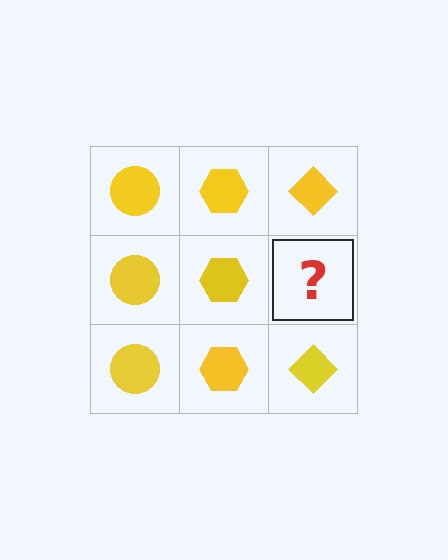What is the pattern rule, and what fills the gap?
The rule is that each column has a consistent shape. The gap should be filled with a yellow diamond.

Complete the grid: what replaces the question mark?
The question mark should be replaced with a yellow diamond.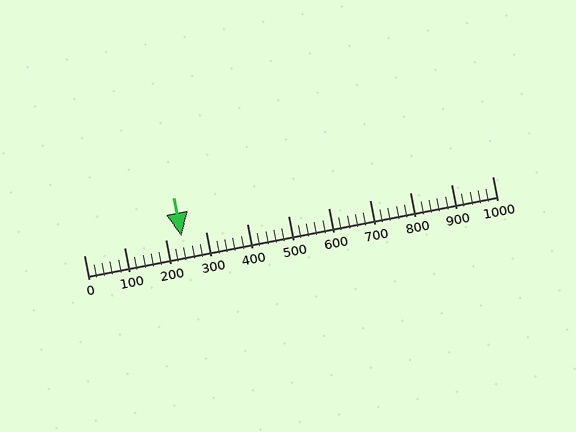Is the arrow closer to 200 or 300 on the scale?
The arrow is closer to 200.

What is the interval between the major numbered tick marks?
The major tick marks are spaced 100 units apart.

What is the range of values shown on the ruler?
The ruler shows values from 0 to 1000.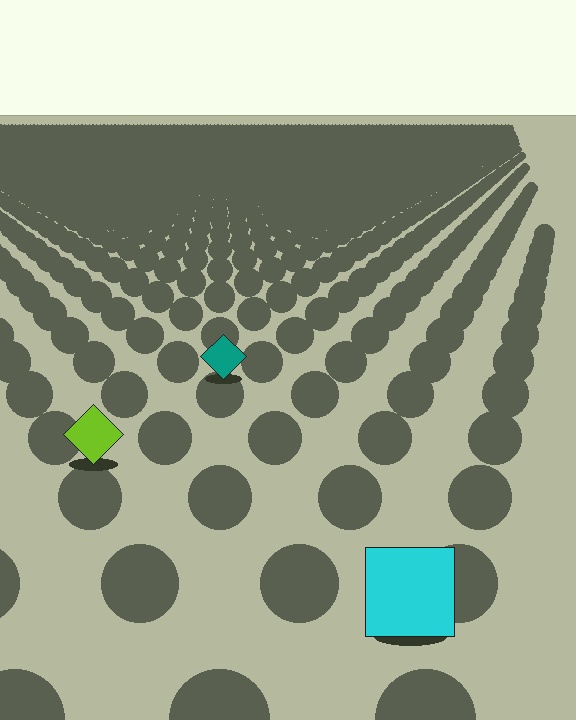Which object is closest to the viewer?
The cyan square is closest. The texture marks near it are larger and more spread out.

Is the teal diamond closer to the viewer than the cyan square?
No. The cyan square is closer — you can tell from the texture gradient: the ground texture is coarser near it.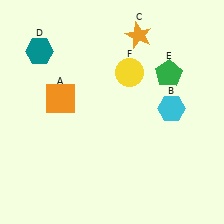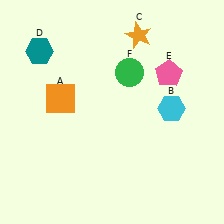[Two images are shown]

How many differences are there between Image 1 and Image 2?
There are 2 differences between the two images.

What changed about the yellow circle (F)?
In Image 1, F is yellow. In Image 2, it changed to green.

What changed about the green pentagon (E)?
In Image 1, E is green. In Image 2, it changed to pink.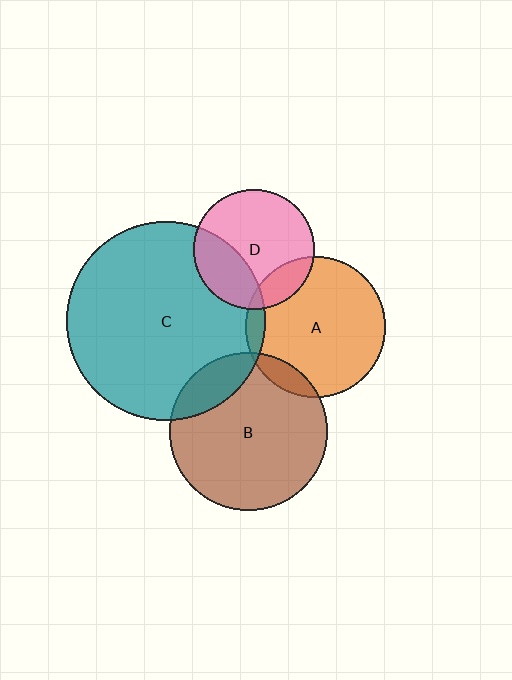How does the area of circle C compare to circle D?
Approximately 2.7 times.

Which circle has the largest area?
Circle C (teal).